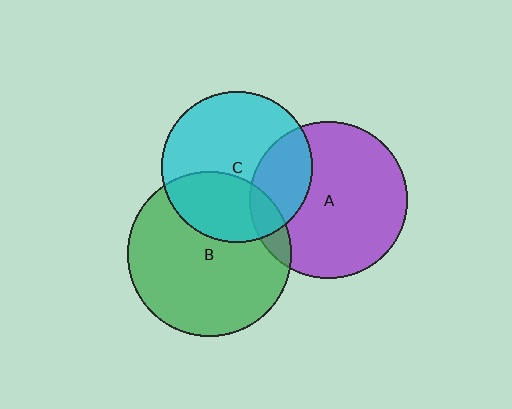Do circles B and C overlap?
Yes.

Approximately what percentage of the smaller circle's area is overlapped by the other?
Approximately 35%.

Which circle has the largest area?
Circle B (green).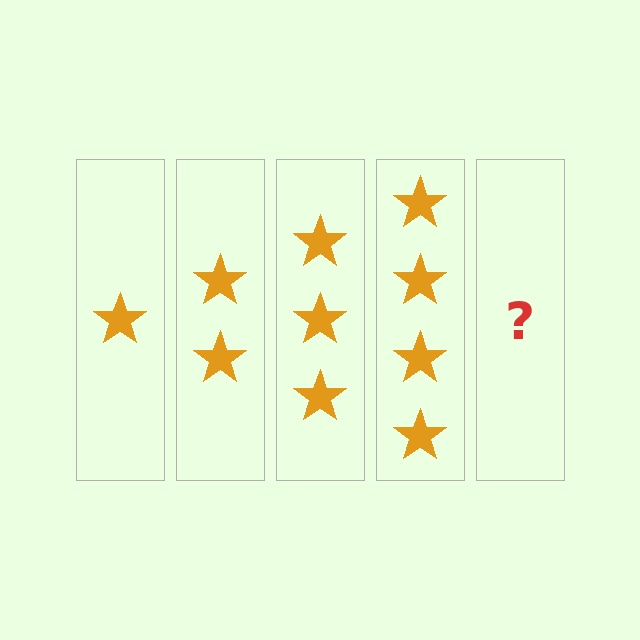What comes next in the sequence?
The next element should be 5 stars.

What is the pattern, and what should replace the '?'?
The pattern is that each step adds one more star. The '?' should be 5 stars.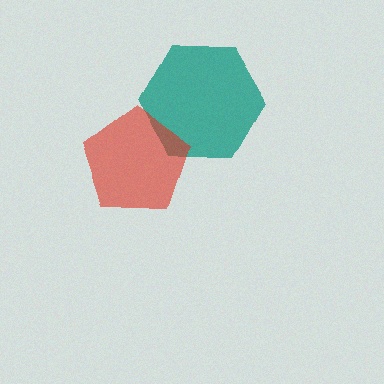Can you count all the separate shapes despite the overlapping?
Yes, there are 2 separate shapes.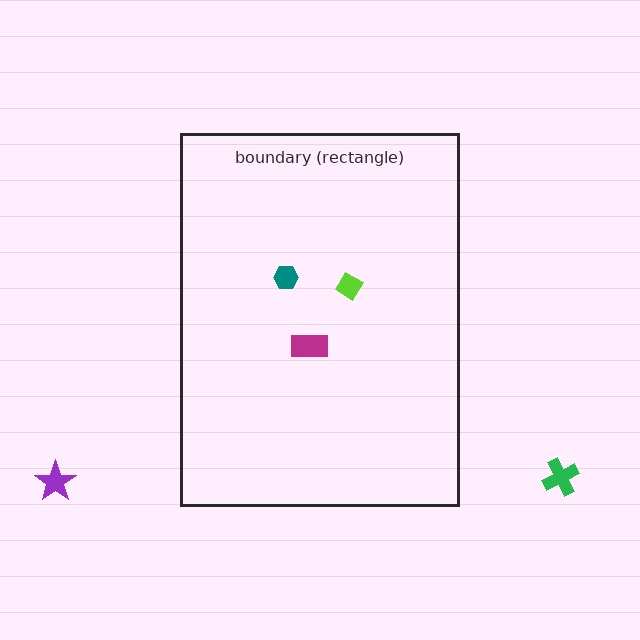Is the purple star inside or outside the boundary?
Outside.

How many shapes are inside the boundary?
3 inside, 2 outside.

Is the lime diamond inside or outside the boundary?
Inside.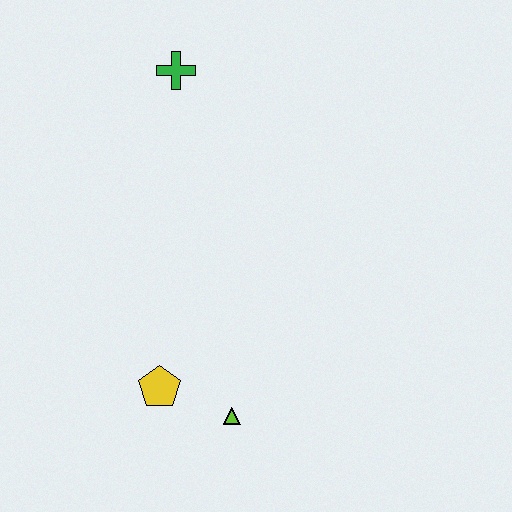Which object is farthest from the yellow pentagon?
The green cross is farthest from the yellow pentagon.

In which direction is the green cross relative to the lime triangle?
The green cross is above the lime triangle.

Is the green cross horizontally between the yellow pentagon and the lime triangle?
Yes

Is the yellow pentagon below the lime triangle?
No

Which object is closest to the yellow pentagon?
The lime triangle is closest to the yellow pentagon.